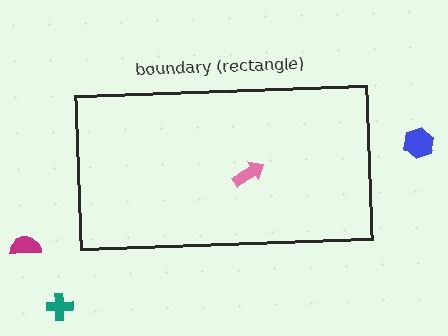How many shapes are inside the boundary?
1 inside, 3 outside.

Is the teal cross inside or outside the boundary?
Outside.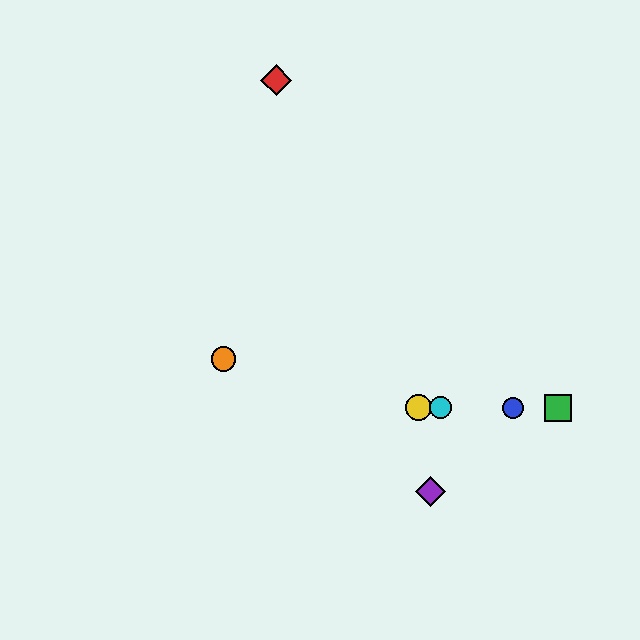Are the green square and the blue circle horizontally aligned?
Yes, both are at y≈408.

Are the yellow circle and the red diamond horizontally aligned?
No, the yellow circle is at y≈408 and the red diamond is at y≈80.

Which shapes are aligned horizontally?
The blue circle, the green square, the yellow circle, the cyan circle are aligned horizontally.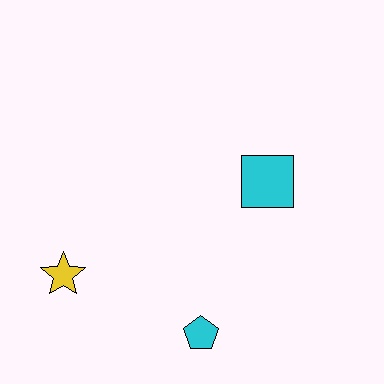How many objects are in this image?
There are 3 objects.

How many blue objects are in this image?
There are no blue objects.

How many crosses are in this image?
There are no crosses.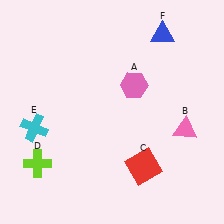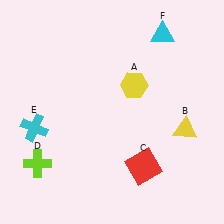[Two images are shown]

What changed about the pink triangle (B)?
In Image 1, B is pink. In Image 2, it changed to yellow.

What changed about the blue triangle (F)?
In Image 1, F is blue. In Image 2, it changed to cyan.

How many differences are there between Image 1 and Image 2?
There are 3 differences between the two images.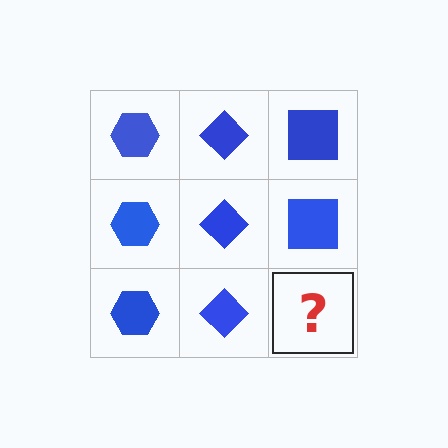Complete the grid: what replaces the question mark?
The question mark should be replaced with a blue square.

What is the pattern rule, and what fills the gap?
The rule is that each column has a consistent shape. The gap should be filled with a blue square.